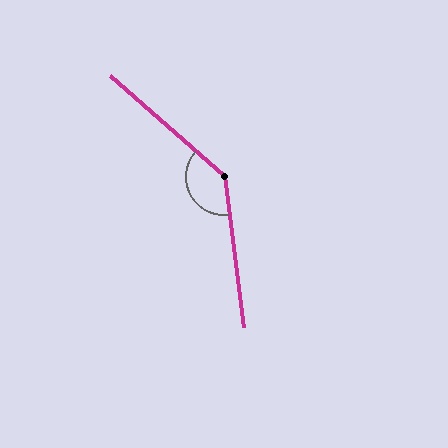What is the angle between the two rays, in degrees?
Approximately 139 degrees.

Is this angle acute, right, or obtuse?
It is obtuse.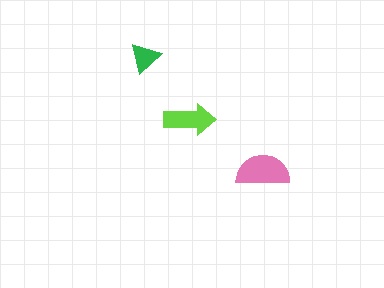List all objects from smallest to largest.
The green triangle, the lime arrow, the pink semicircle.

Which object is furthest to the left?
The green triangle is leftmost.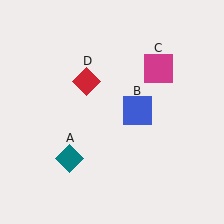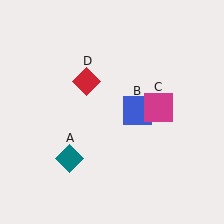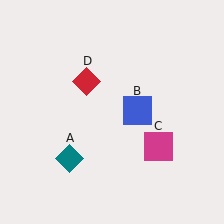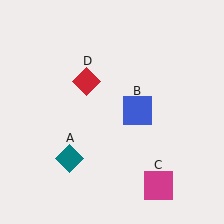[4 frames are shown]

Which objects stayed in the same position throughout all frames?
Teal diamond (object A) and blue square (object B) and red diamond (object D) remained stationary.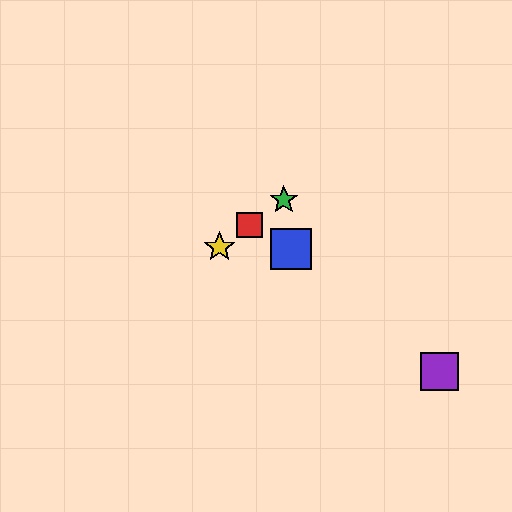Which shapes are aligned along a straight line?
The red square, the green star, the yellow star are aligned along a straight line.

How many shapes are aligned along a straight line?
3 shapes (the red square, the green star, the yellow star) are aligned along a straight line.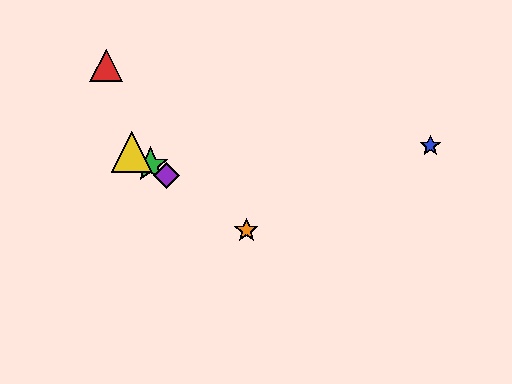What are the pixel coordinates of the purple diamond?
The purple diamond is at (167, 176).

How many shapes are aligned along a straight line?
4 shapes (the green star, the yellow triangle, the purple diamond, the orange star) are aligned along a straight line.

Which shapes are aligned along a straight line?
The green star, the yellow triangle, the purple diamond, the orange star are aligned along a straight line.